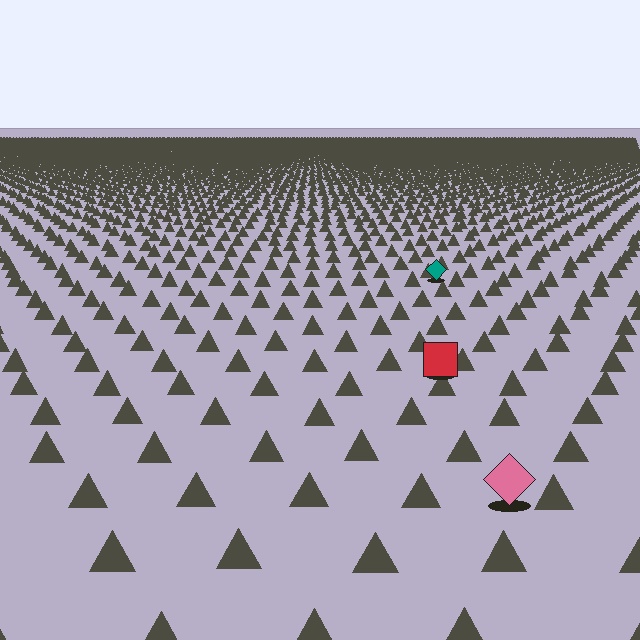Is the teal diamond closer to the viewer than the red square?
No. The red square is closer — you can tell from the texture gradient: the ground texture is coarser near it.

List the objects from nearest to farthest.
From nearest to farthest: the pink diamond, the red square, the teal diamond.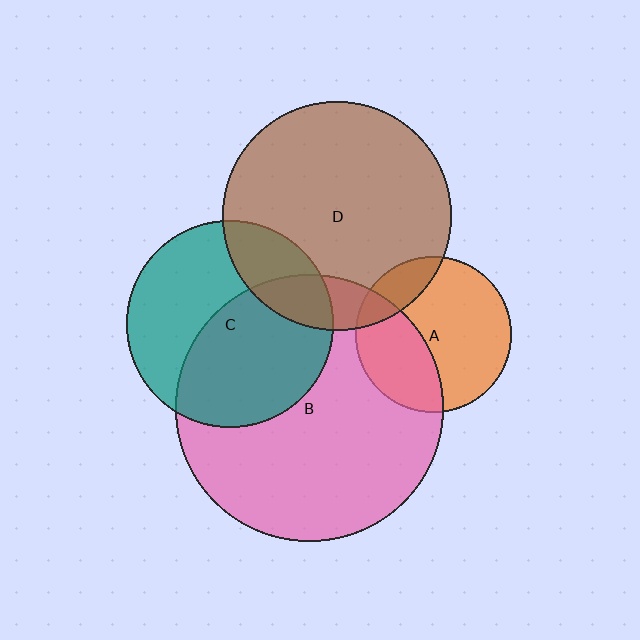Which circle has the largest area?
Circle B (pink).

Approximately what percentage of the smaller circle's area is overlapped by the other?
Approximately 15%.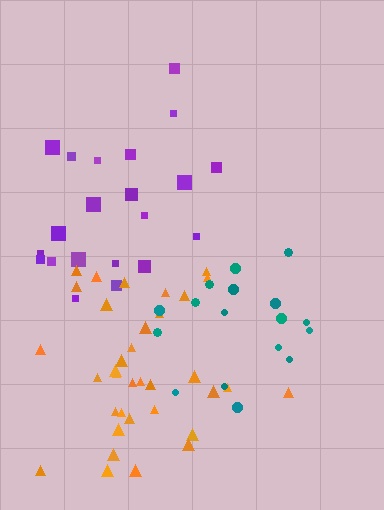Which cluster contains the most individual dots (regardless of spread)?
Orange (35).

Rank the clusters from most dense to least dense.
orange, teal, purple.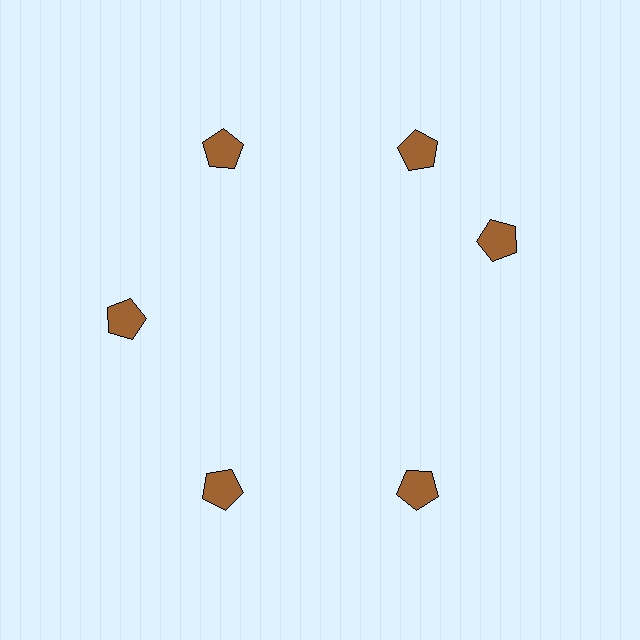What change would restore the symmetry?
The symmetry would be restored by rotating it back into even spacing with its neighbors so that all 6 pentagons sit at equal angles and equal distance from the center.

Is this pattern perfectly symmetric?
No. The 6 brown pentagons are arranged in a ring, but one element near the 3 o'clock position is rotated out of alignment along the ring, breaking the 6-fold rotational symmetry.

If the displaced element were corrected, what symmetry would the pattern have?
It would have 6-fold rotational symmetry — the pattern would map onto itself every 60 degrees.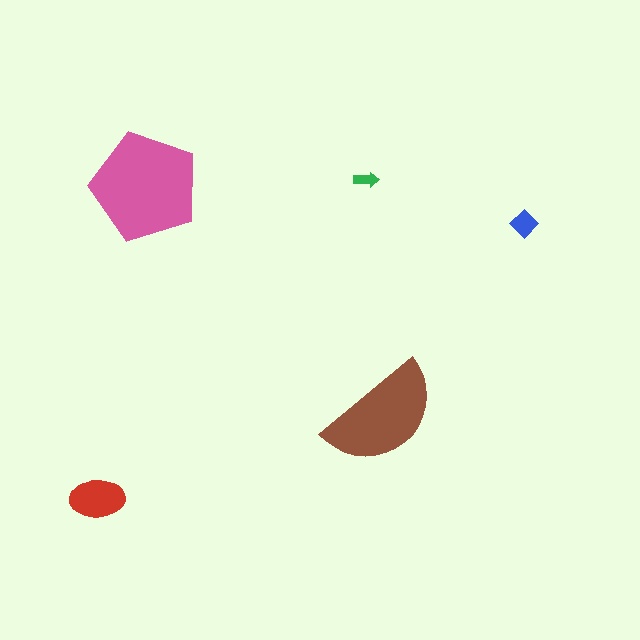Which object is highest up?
The green arrow is topmost.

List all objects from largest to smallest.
The pink pentagon, the brown semicircle, the red ellipse, the blue diamond, the green arrow.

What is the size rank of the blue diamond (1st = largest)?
4th.